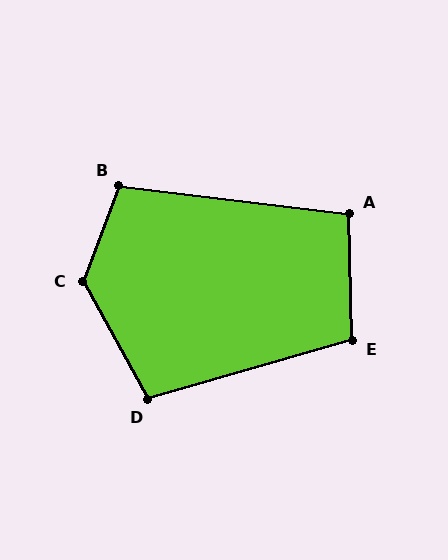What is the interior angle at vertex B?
Approximately 104 degrees (obtuse).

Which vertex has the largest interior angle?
C, at approximately 130 degrees.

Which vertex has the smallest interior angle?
A, at approximately 98 degrees.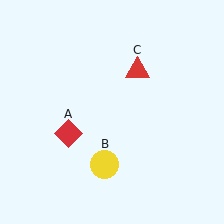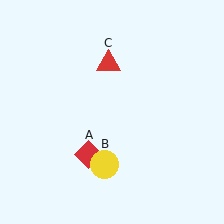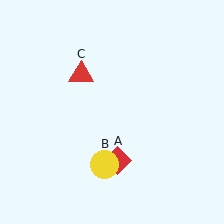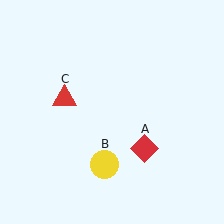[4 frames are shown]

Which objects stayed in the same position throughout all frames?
Yellow circle (object B) remained stationary.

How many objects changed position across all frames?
2 objects changed position: red diamond (object A), red triangle (object C).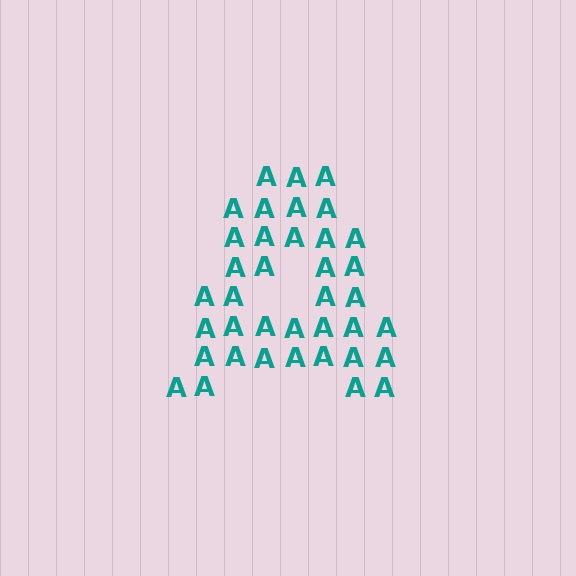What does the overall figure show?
The overall figure shows the letter A.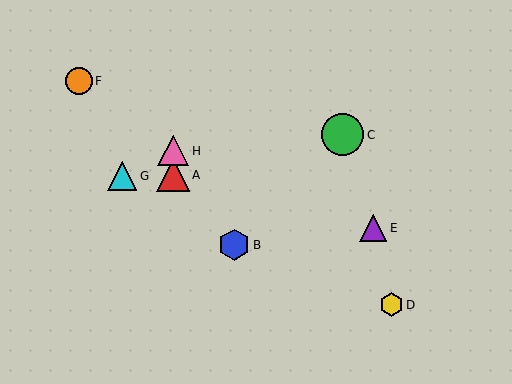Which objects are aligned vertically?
Objects A, H are aligned vertically.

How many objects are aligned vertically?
2 objects (A, H) are aligned vertically.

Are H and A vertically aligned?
Yes, both are at x≈173.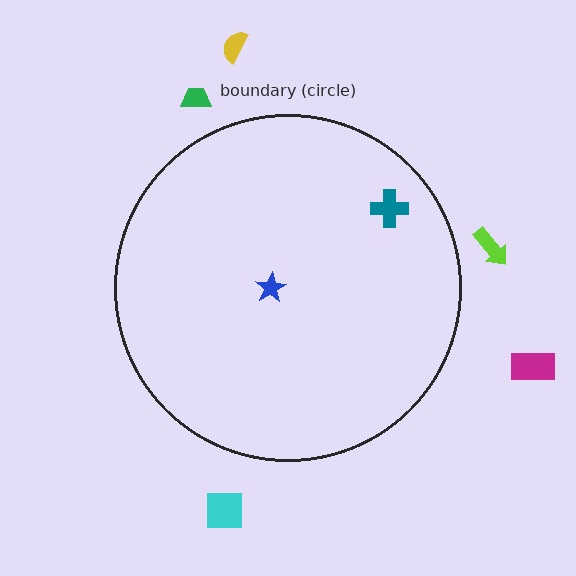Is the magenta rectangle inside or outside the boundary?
Outside.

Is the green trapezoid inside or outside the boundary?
Outside.